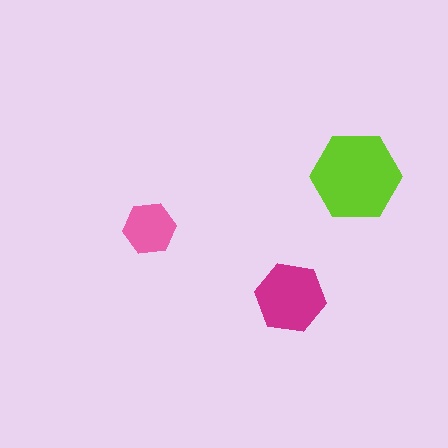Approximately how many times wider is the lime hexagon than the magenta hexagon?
About 1.5 times wider.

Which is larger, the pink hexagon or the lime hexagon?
The lime one.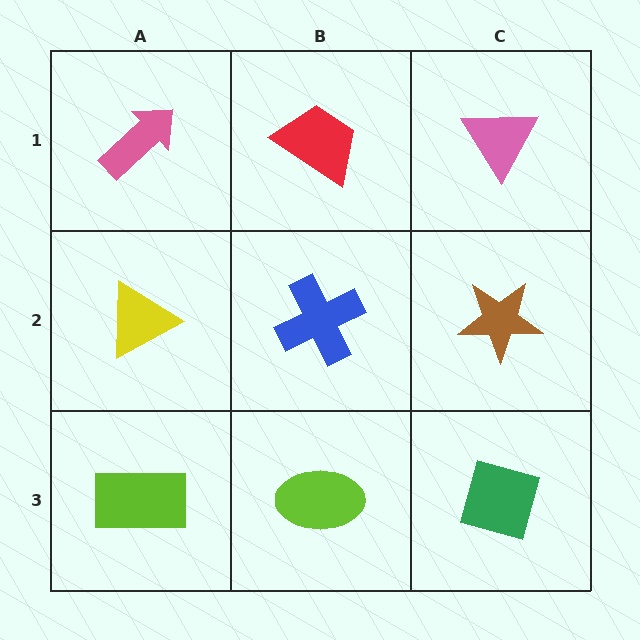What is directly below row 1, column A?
A yellow triangle.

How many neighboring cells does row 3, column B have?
3.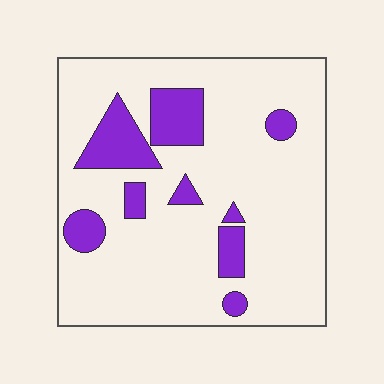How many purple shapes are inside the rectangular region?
9.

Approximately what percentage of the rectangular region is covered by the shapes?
Approximately 15%.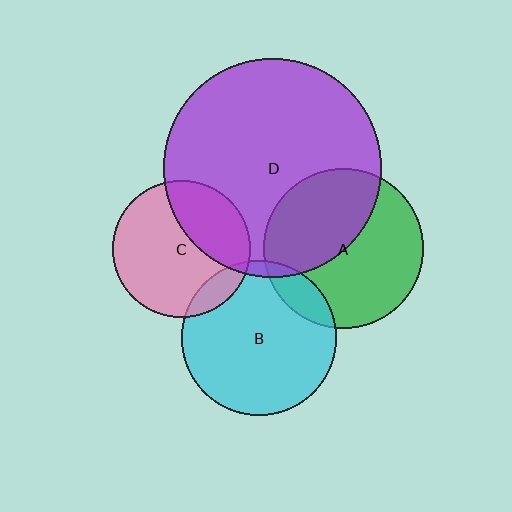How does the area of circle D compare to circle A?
Approximately 1.9 times.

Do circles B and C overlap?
Yes.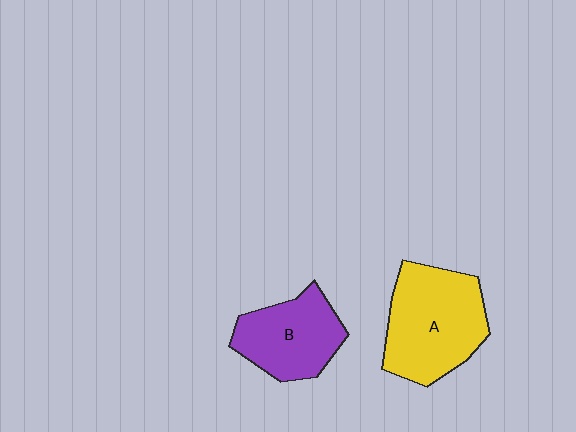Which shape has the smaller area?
Shape B (purple).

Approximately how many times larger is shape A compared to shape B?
Approximately 1.4 times.